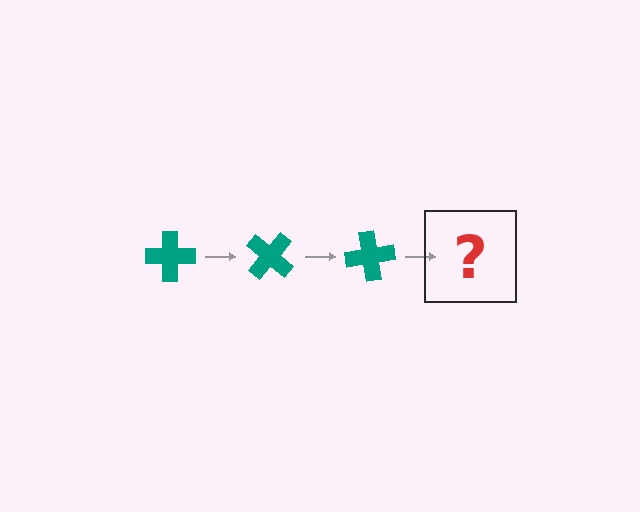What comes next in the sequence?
The next element should be a teal cross rotated 120 degrees.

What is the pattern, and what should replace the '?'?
The pattern is that the cross rotates 40 degrees each step. The '?' should be a teal cross rotated 120 degrees.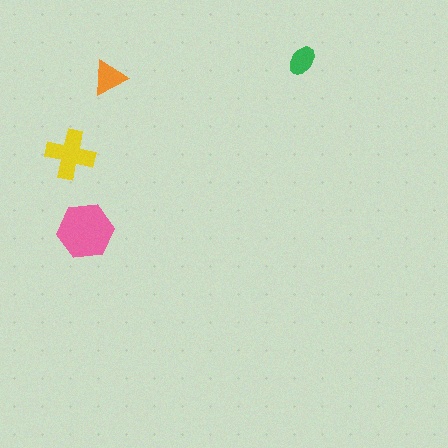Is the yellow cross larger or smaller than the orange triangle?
Larger.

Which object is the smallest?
The green ellipse.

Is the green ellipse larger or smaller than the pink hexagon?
Smaller.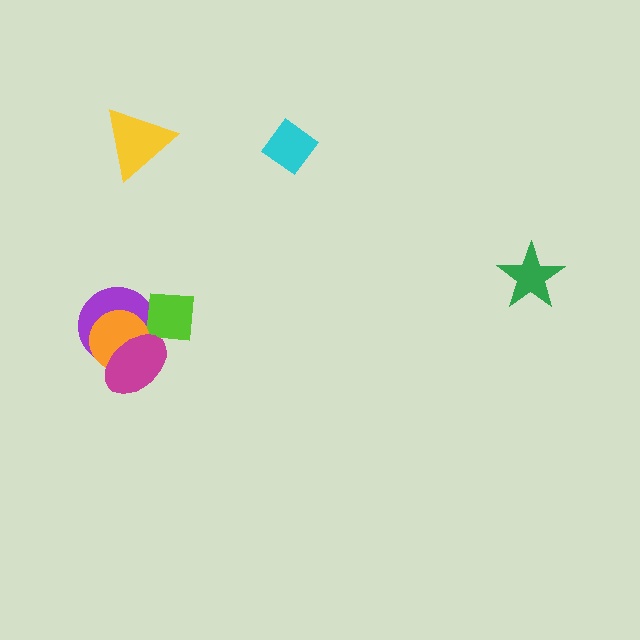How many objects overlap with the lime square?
2 objects overlap with the lime square.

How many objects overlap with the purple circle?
3 objects overlap with the purple circle.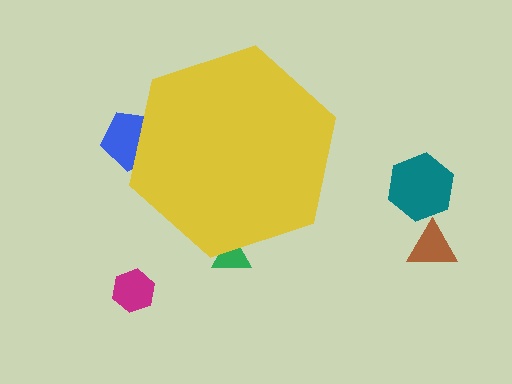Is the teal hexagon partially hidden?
No, the teal hexagon is fully visible.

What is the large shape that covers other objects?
A yellow hexagon.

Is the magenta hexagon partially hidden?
No, the magenta hexagon is fully visible.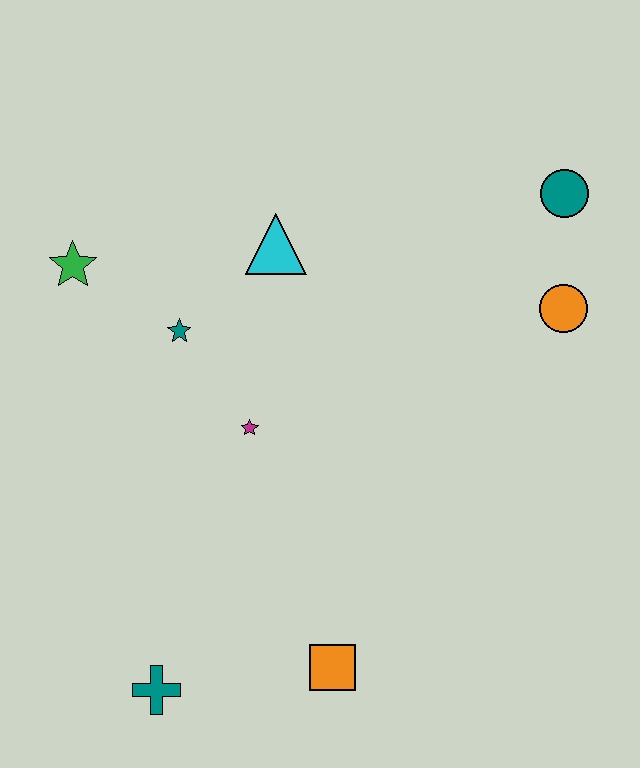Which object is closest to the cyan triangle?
The teal star is closest to the cyan triangle.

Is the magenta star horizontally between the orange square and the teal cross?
Yes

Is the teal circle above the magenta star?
Yes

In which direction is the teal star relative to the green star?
The teal star is to the right of the green star.